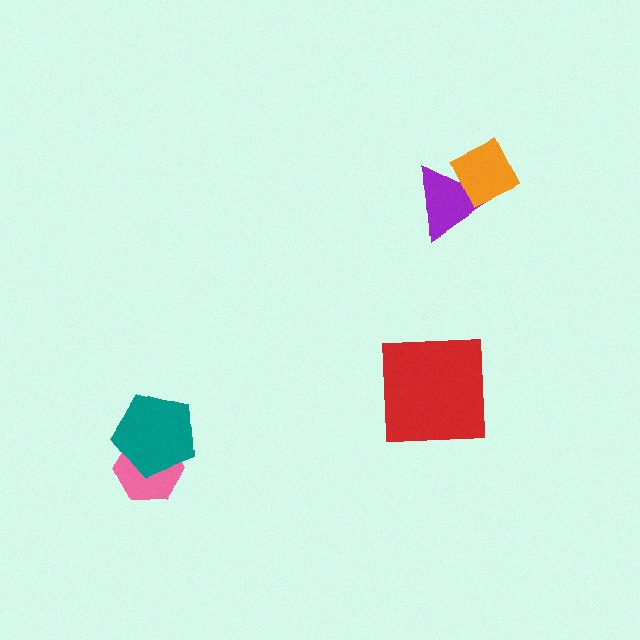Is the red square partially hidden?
No, no other shape covers it.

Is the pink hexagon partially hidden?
Yes, it is partially covered by another shape.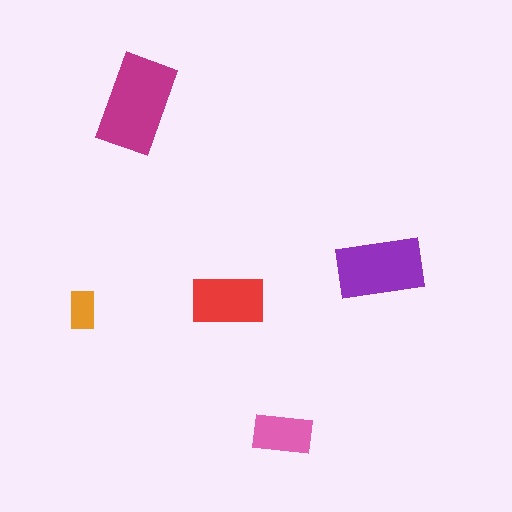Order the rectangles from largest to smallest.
the magenta one, the purple one, the red one, the pink one, the orange one.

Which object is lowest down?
The pink rectangle is bottommost.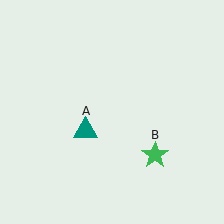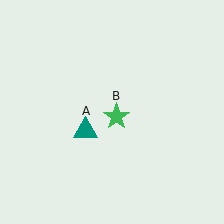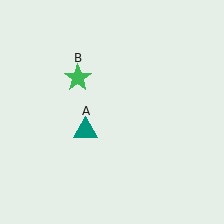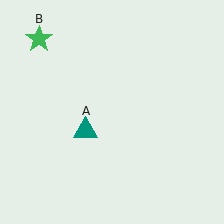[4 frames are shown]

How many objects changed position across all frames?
1 object changed position: green star (object B).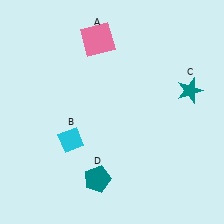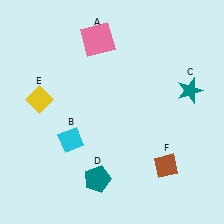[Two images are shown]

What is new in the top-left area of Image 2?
A yellow diamond (E) was added in the top-left area of Image 2.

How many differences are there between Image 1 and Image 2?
There are 2 differences between the two images.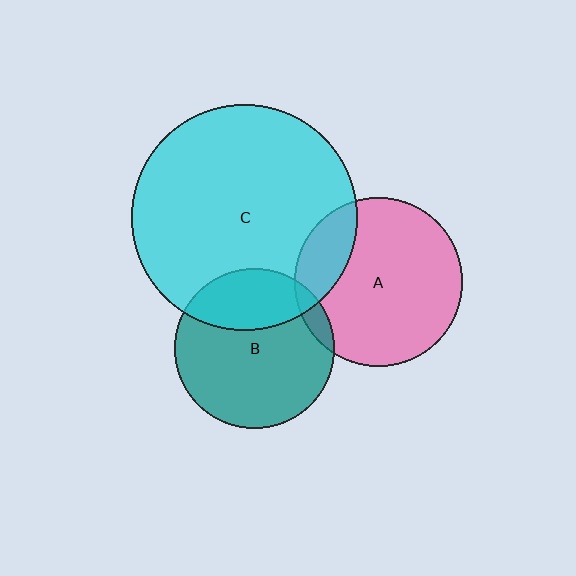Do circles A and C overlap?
Yes.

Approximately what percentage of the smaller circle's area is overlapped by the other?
Approximately 20%.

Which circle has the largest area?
Circle C (cyan).